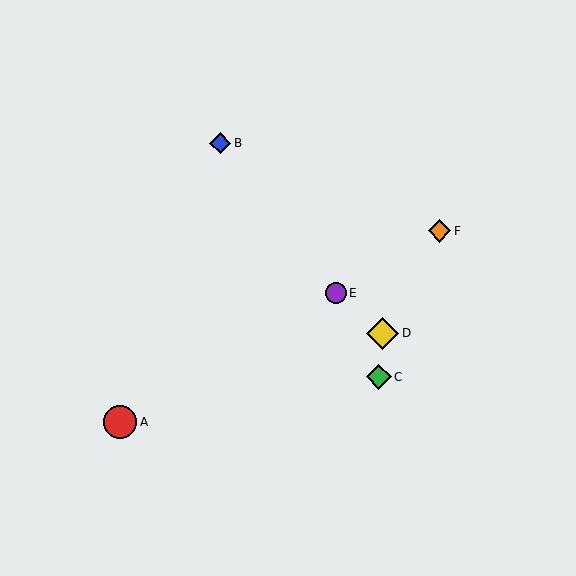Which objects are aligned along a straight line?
Objects A, E, F are aligned along a straight line.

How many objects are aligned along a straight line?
3 objects (A, E, F) are aligned along a straight line.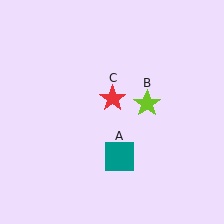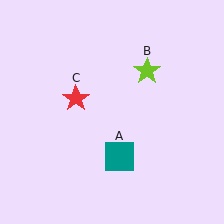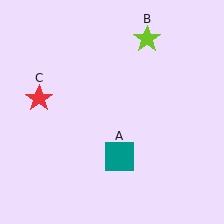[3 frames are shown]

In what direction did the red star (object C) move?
The red star (object C) moved left.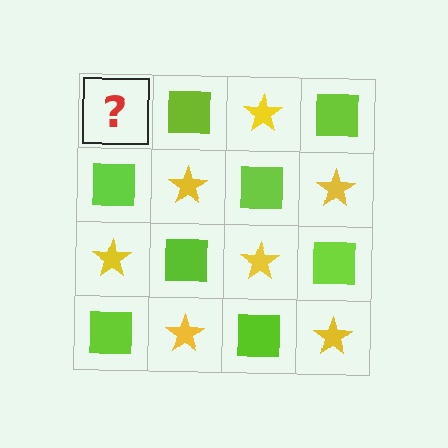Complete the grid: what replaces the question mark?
The question mark should be replaced with a yellow star.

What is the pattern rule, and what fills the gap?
The rule is that it alternates yellow star and lime square in a checkerboard pattern. The gap should be filled with a yellow star.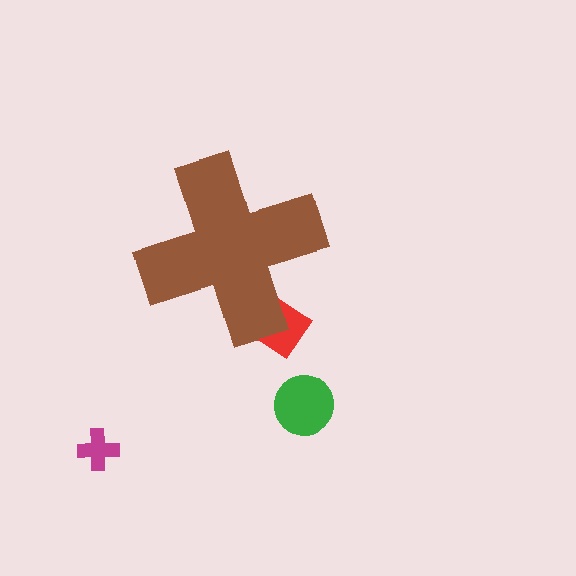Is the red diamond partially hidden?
Yes, the red diamond is partially hidden behind the brown cross.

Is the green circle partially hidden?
No, the green circle is fully visible.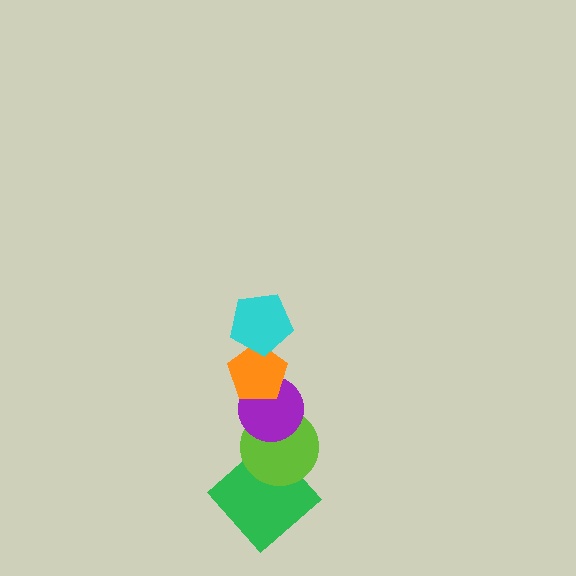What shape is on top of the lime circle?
The purple circle is on top of the lime circle.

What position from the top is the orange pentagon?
The orange pentagon is 2nd from the top.